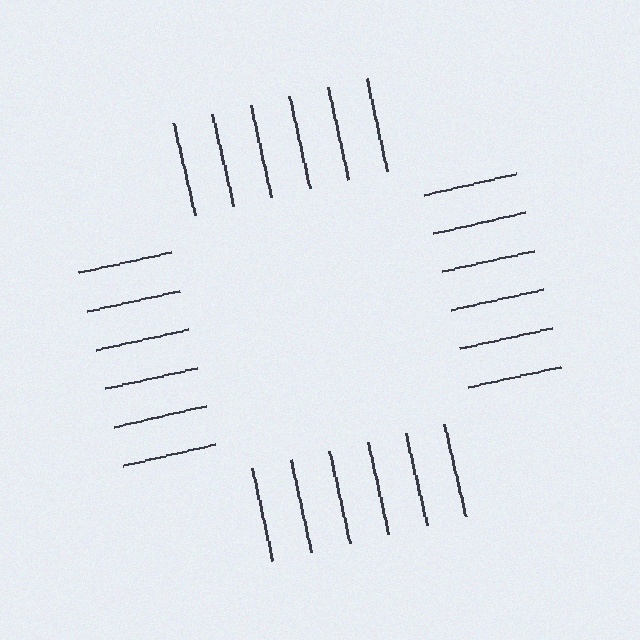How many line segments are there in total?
24 — 6 along each of the 4 edges.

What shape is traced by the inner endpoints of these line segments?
An illusory square — the line segments terminate on its edges but no continuous stroke is drawn.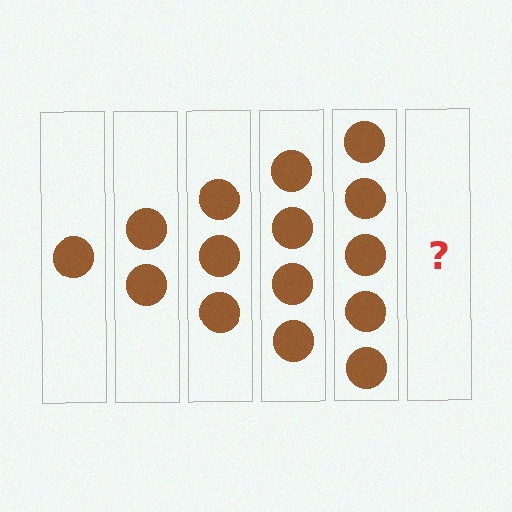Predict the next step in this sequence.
The next step is 6 circles.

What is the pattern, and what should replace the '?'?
The pattern is that each step adds one more circle. The '?' should be 6 circles.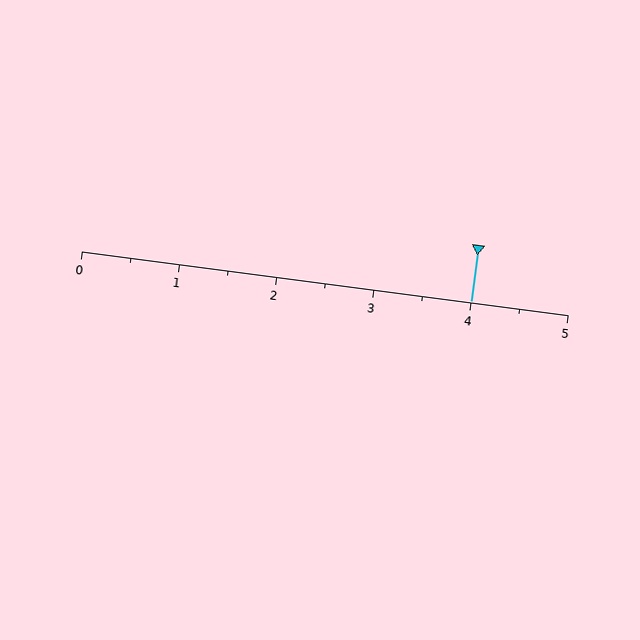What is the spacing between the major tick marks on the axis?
The major ticks are spaced 1 apart.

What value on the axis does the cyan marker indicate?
The marker indicates approximately 4.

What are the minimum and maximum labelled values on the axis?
The axis runs from 0 to 5.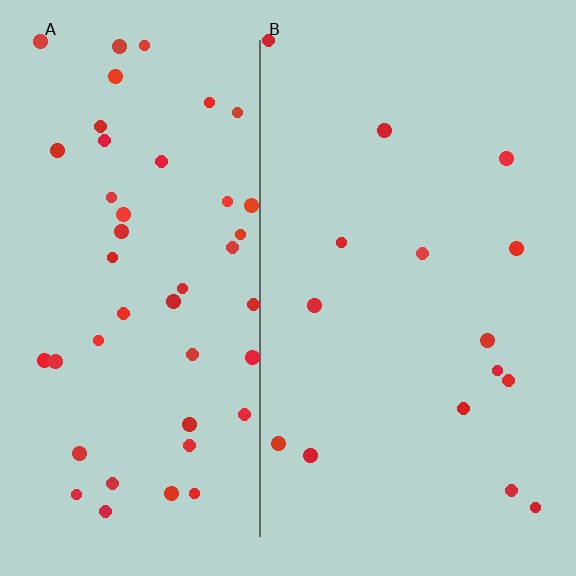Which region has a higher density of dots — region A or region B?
A (the left).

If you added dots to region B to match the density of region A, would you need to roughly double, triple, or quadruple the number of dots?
Approximately triple.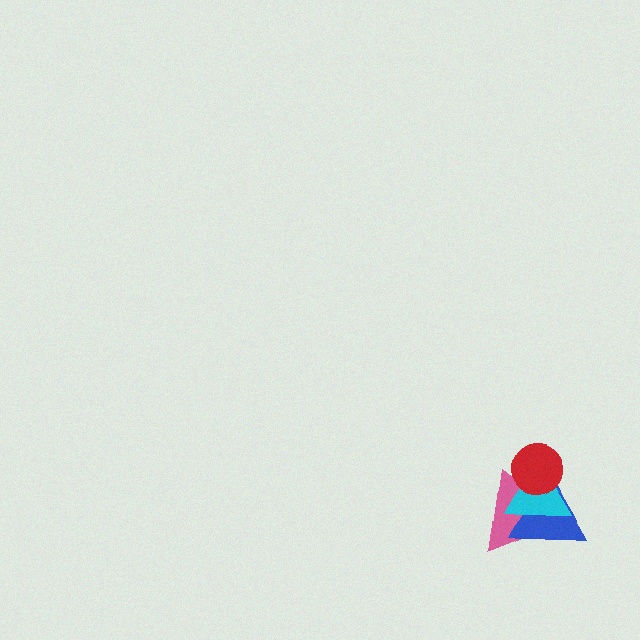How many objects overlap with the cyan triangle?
3 objects overlap with the cyan triangle.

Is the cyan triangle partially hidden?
Yes, it is partially covered by another shape.